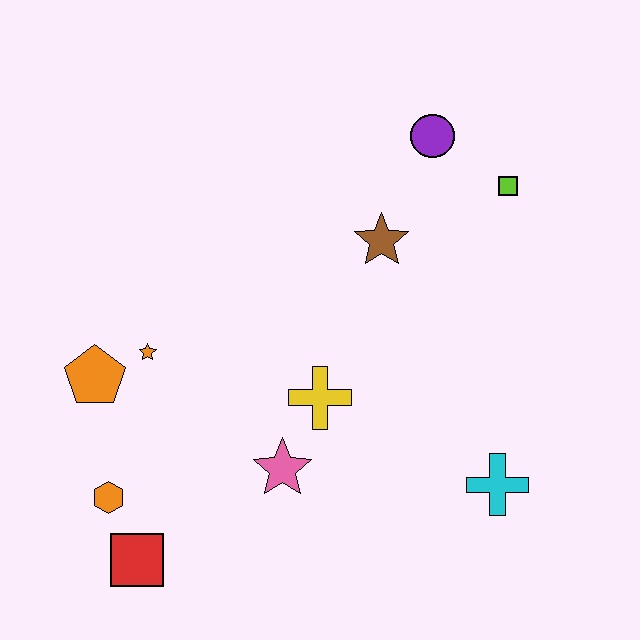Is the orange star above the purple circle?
No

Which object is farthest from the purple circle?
The red square is farthest from the purple circle.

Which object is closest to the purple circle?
The lime square is closest to the purple circle.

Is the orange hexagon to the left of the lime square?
Yes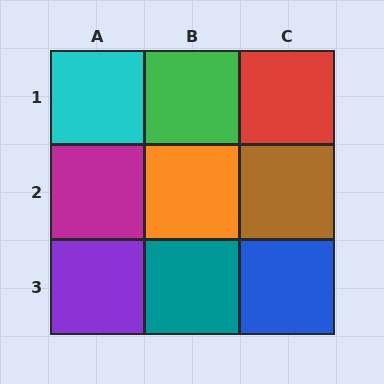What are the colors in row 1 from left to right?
Cyan, green, red.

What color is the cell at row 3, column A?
Purple.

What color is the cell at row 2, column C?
Brown.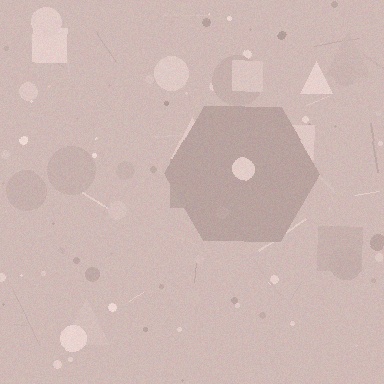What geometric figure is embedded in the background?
A hexagon is embedded in the background.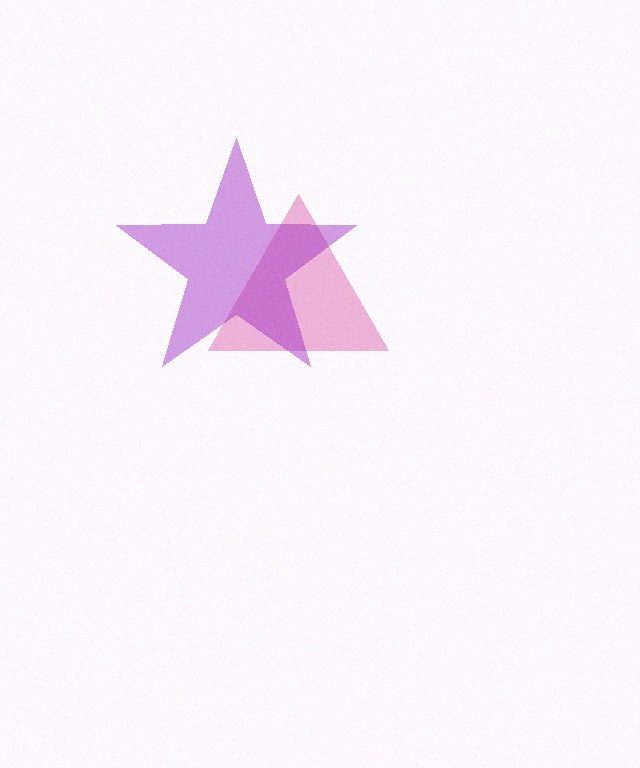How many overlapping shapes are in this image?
There are 2 overlapping shapes in the image.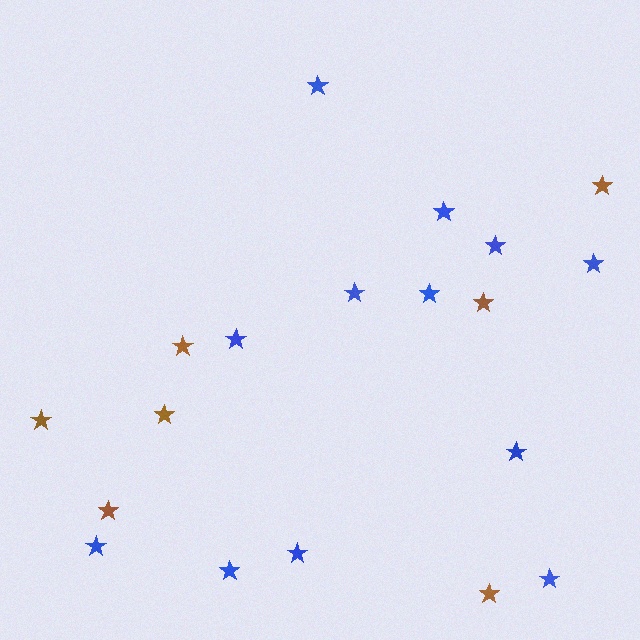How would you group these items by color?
There are 2 groups: one group of blue stars (12) and one group of brown stars (7).